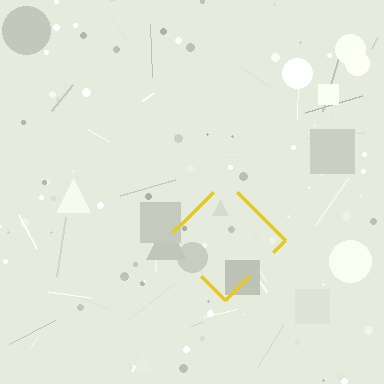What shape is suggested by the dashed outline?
The dashed outline suggests a diamond.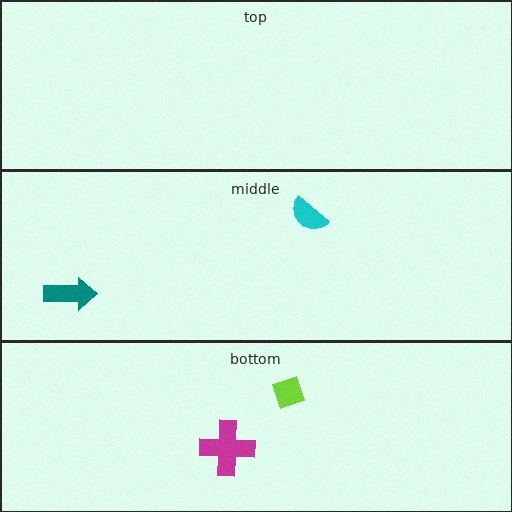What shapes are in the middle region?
The teal arrow, the cyan semicircle.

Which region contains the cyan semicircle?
The middle region.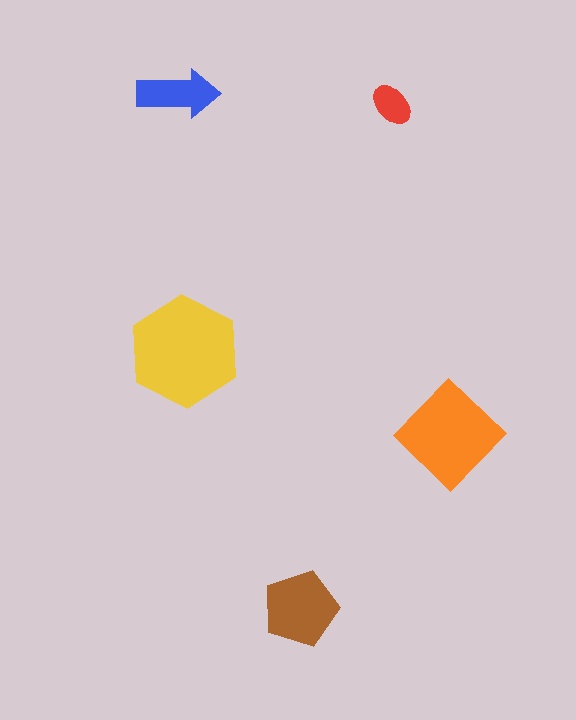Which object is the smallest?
The red ellipse.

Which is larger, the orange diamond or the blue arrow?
The orange diamond.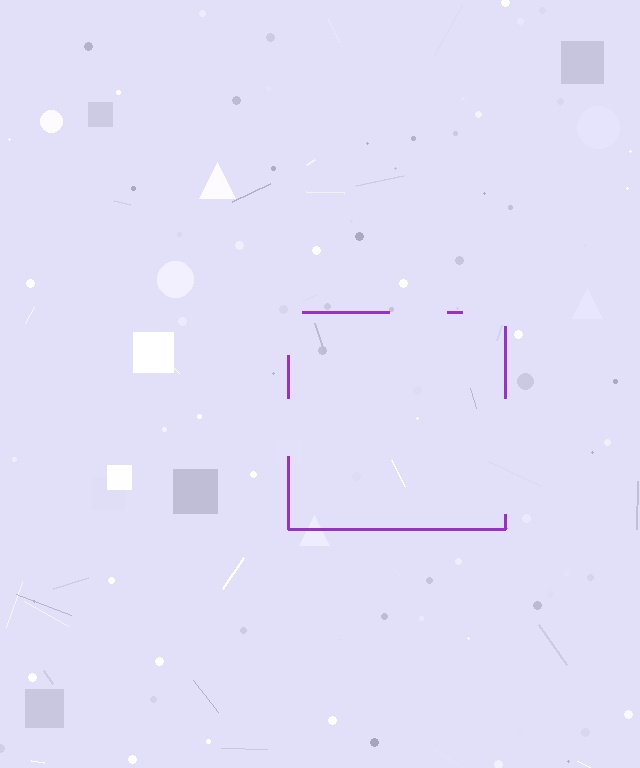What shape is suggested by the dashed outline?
The dashed outline suggests a square.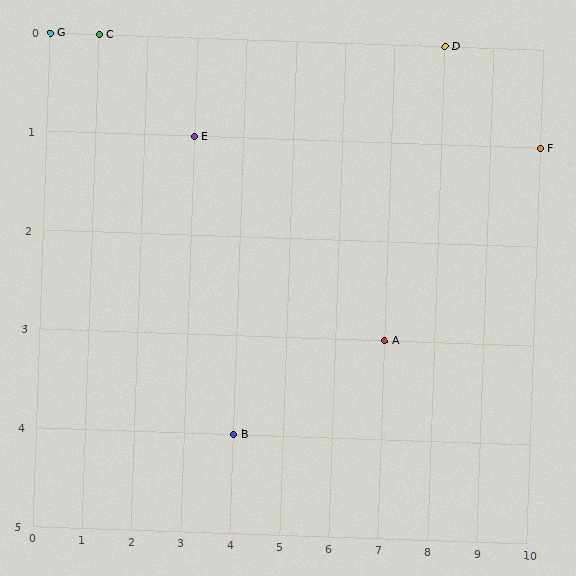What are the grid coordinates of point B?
Point B is at grid coordinates (4, 4).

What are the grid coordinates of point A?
Point A is at grid coordinates (7, 3).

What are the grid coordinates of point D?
Point D is at grid coordinates (8, 0).